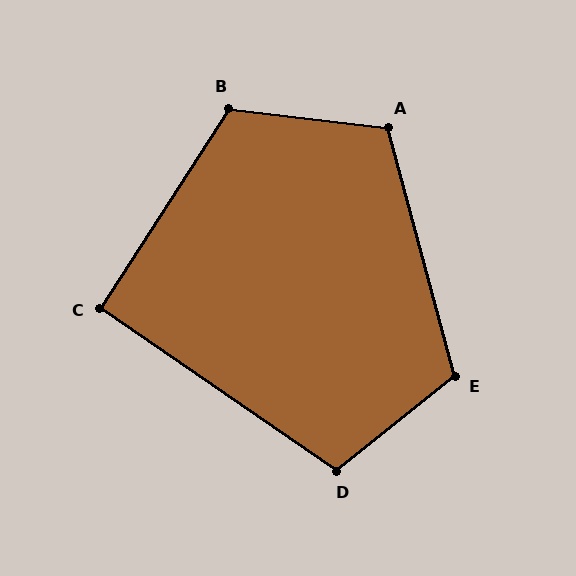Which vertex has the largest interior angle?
B, at approximately 116 degrees.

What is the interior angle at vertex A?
Approximately 112 degrees (obtuse).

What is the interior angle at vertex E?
Approximately 113 degrees (obtuse).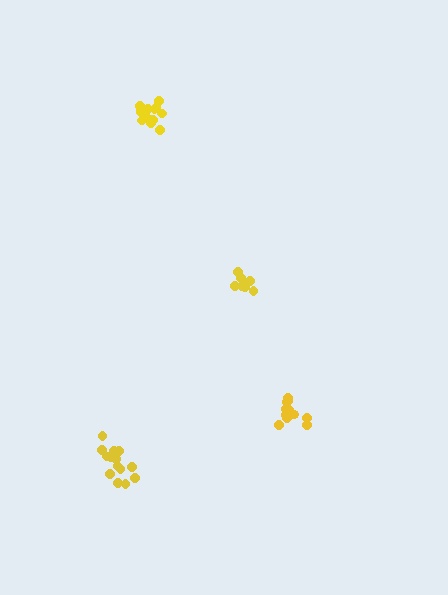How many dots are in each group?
Group 1: 12 dots, Group 2: 8 dots, Group 3: 14 dots, Group 4: 14 dots (48 total).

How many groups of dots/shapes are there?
There are 4 groups.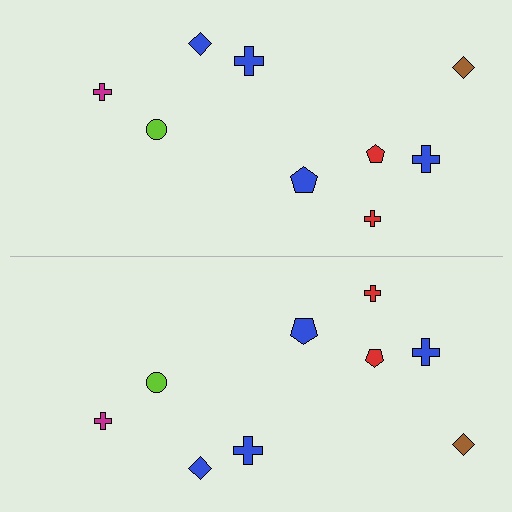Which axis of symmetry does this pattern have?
The pattern has a horizontal axis of symmetry running through the center of the image.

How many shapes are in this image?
There are 18 shapes in this image.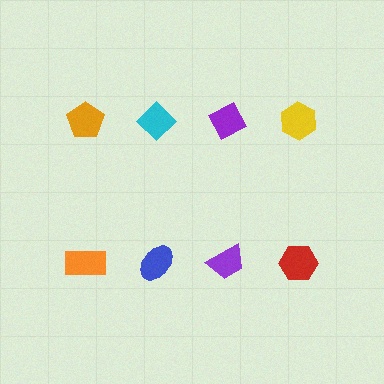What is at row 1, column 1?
An orange pentagon.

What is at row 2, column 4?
A red hexagon.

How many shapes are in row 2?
4 shapes.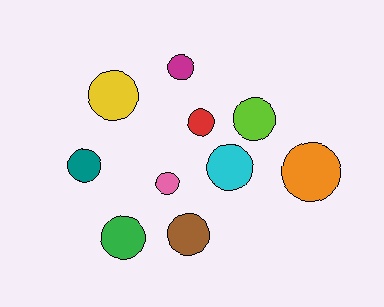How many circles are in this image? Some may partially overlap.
There are 10 circles.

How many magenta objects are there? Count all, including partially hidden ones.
There is 1 magenta object.